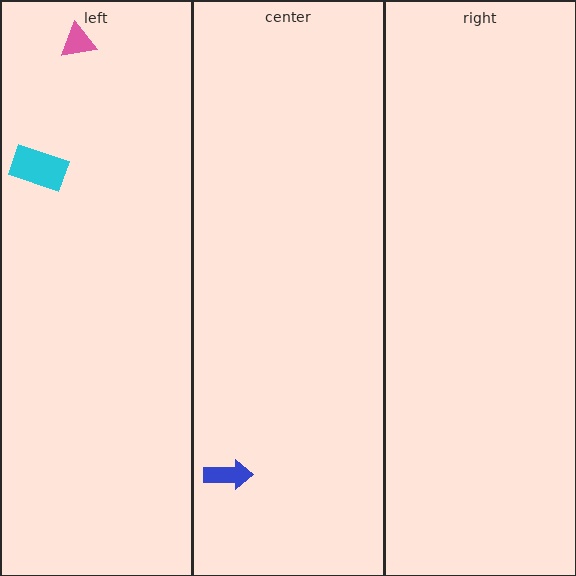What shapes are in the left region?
The pink triangle, the cyan rectangle.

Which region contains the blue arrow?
The center region.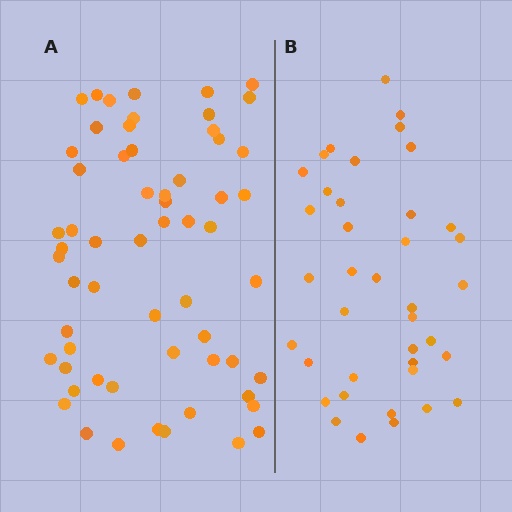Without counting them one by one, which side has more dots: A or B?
Region A (the left region) has more dots.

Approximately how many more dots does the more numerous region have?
Region A has approximately 20 more dots than region B.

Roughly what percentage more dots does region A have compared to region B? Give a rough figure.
About 55% more.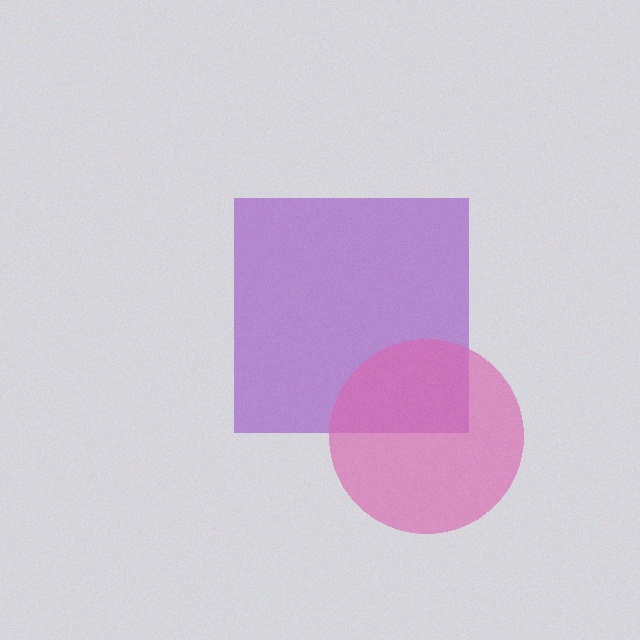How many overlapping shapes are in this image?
There are 2 overlapping shapes in the image.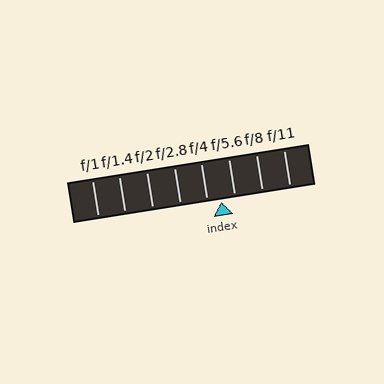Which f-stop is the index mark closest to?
The index mark is closest to f/4.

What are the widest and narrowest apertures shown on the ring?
The widest aperture shown is f/1 and the narrowest is f/11.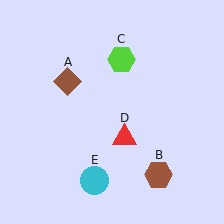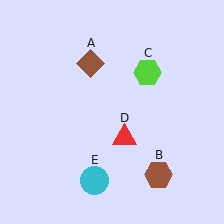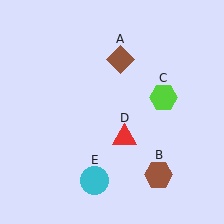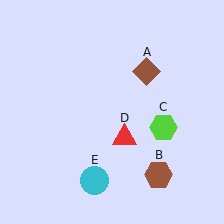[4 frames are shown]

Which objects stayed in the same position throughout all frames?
Brown hexagon (object B) and red triangle (object D) and cyan circle (object E) remained stationary.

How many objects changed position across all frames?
2 objects changed position: brown diamond (object A), lime hexagon (object C).